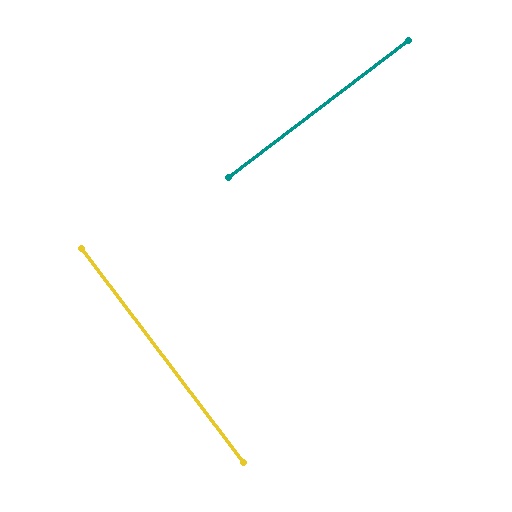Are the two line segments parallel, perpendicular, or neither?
Perpendicular — they meet at approximately 90°.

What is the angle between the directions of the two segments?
Approximately 90 degrees.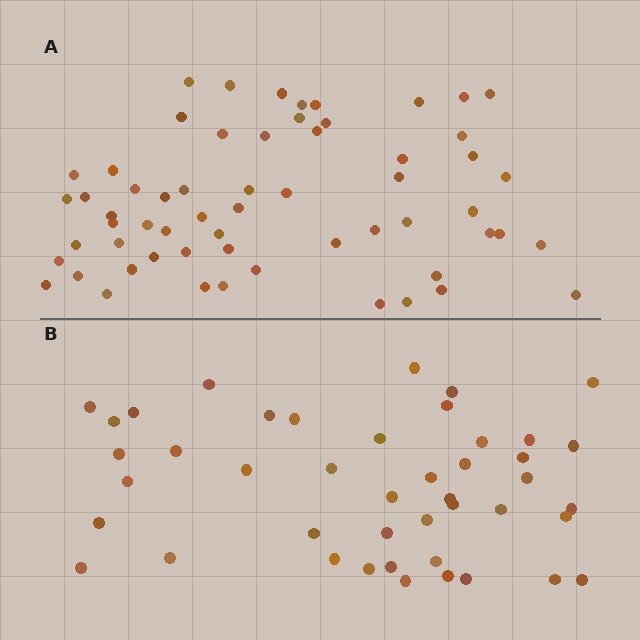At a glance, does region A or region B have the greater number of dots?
Region A (the top region) has more dots.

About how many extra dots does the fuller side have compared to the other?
Region A has approximately 15 more dots than region B.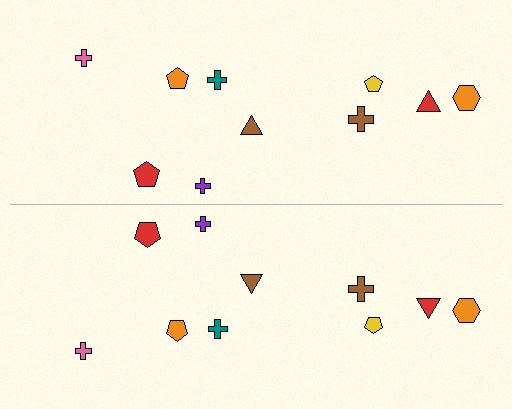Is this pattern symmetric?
Yes, this pattern has bilateral (reflection) symmetry.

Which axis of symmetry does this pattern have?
The pattern has a horizontal axis of symmetry running through the center of the image.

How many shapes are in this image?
There are 20 shapes in this image.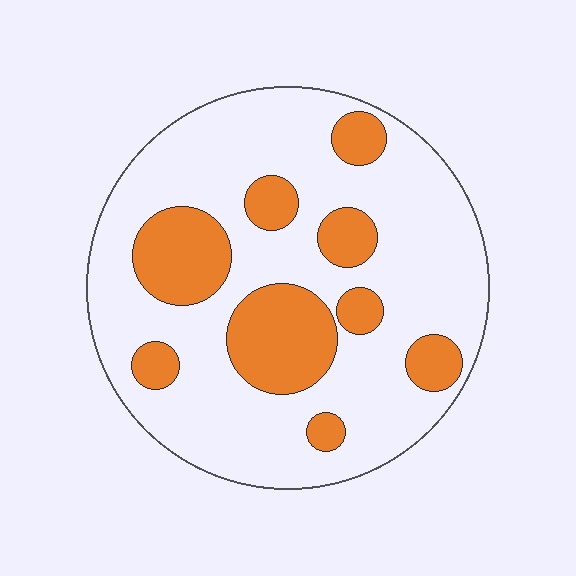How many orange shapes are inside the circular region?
9.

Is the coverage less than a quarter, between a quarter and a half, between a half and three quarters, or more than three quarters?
Between a quarter and a half.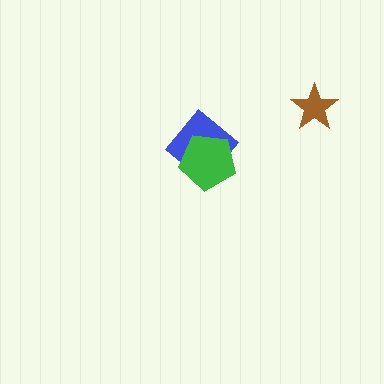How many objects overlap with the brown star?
0 objects overlap with the brown star.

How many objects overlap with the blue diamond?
1 object overlaps with the blue diamond.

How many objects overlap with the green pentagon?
1 object overlaps with the green pentagon.